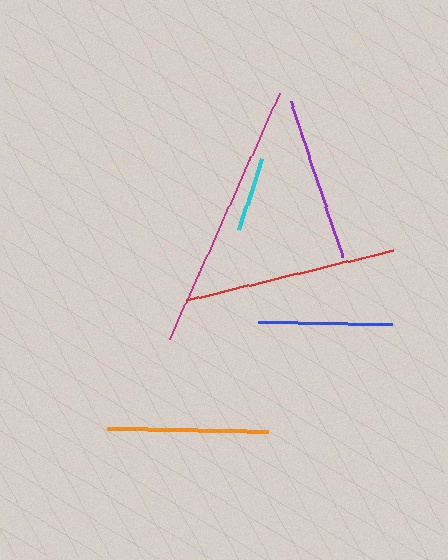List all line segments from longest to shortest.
From longest to shortest: magenta, red, purple, orange, blue, cyan.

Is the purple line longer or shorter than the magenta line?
The magenta line is longer than the purple line.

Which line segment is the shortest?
The cyan line is the shortest at approximately 75 pixels.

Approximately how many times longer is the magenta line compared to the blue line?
The magenta line is approximately 2.0 times the length of the blue line.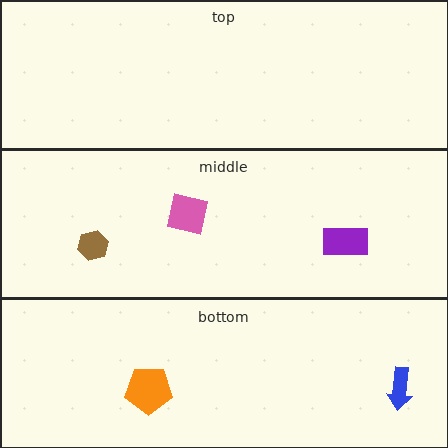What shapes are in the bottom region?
The blue arrow, the orange pentagon.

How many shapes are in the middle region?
3.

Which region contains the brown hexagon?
The middle region.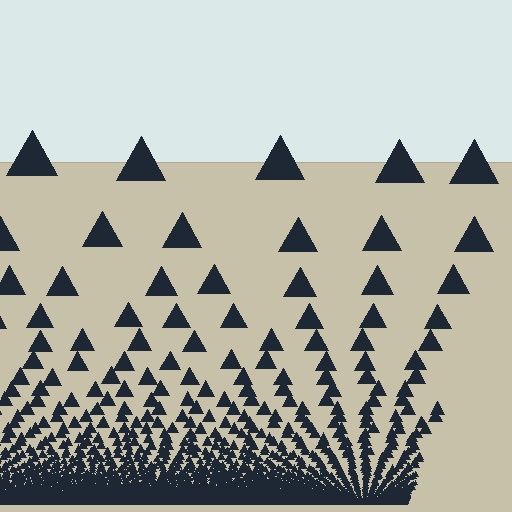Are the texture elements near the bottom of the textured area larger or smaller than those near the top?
Smaller. The gradient is inverted — elements near the bottom are smaller and denser.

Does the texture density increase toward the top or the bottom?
Density increases toward the bottom.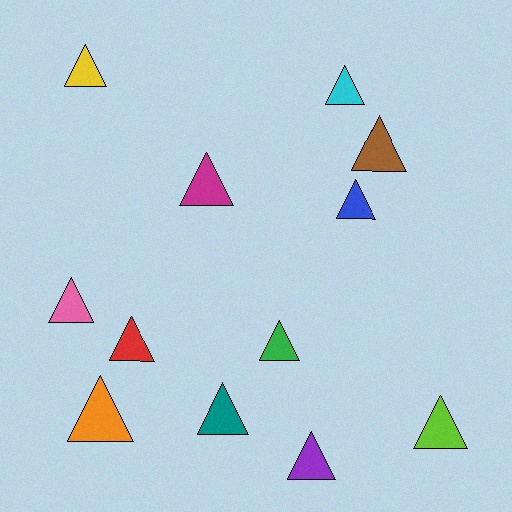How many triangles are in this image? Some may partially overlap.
There are 12 triangles.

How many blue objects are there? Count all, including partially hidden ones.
There is 1 blue object.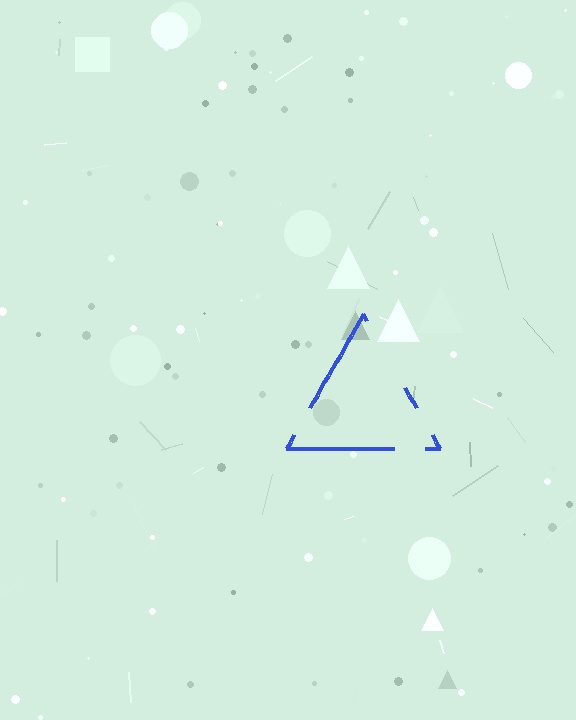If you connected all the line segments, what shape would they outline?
They would outline a triangle.